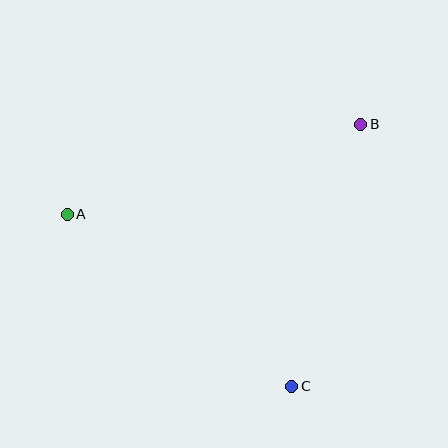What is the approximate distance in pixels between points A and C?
The distance between A and C is approximately 283 pixels.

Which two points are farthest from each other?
Points A and B are farthest from each other.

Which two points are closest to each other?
Points B and C are closest to each other.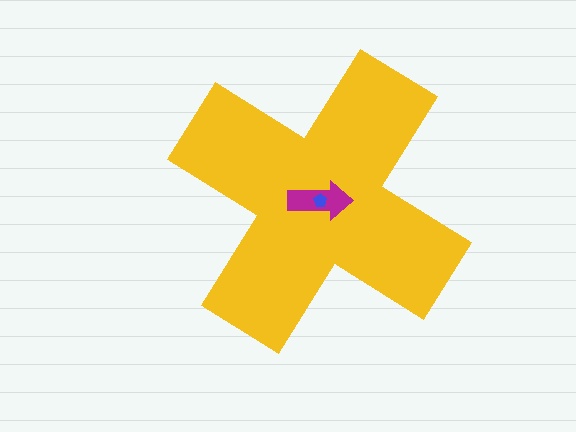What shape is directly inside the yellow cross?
The magenta arrow.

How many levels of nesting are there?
3.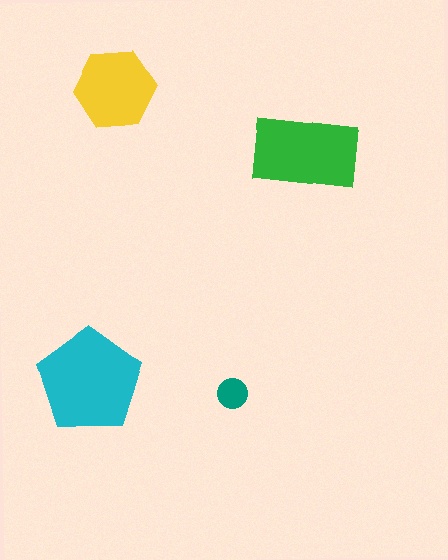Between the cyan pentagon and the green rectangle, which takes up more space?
The cyan pentagon.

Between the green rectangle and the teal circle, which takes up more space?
The green rectangle.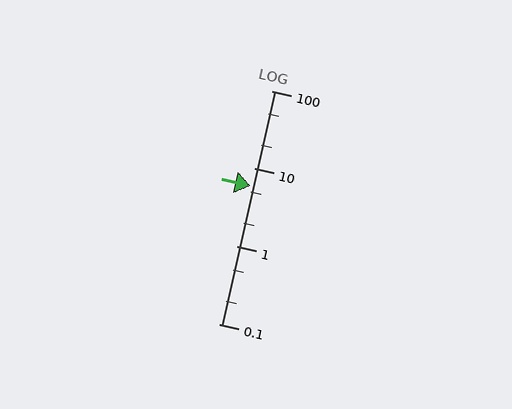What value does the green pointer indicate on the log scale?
The pointer indicates approximately 6.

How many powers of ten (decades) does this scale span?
The scale spans 3 decades, from 0.1 to 100.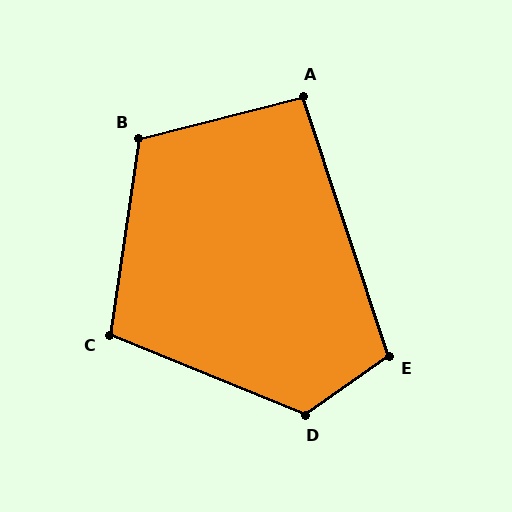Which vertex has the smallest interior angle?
A, at approximately 94 degrees.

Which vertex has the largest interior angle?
D, at approximately 123 degrees.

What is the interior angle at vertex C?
Approximately 104 degrees (obtuse).